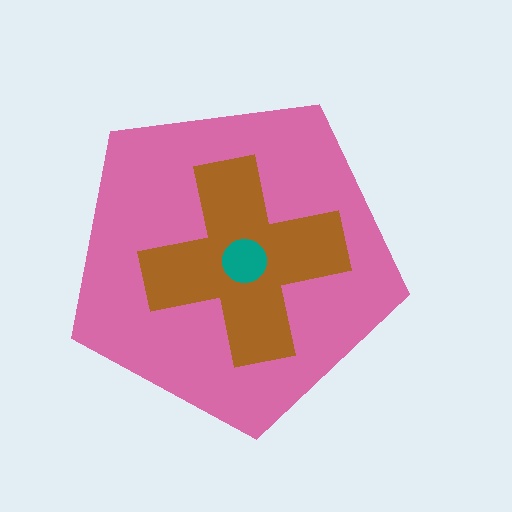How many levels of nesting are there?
3.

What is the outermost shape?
The pink pentagon.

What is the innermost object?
The teal circle.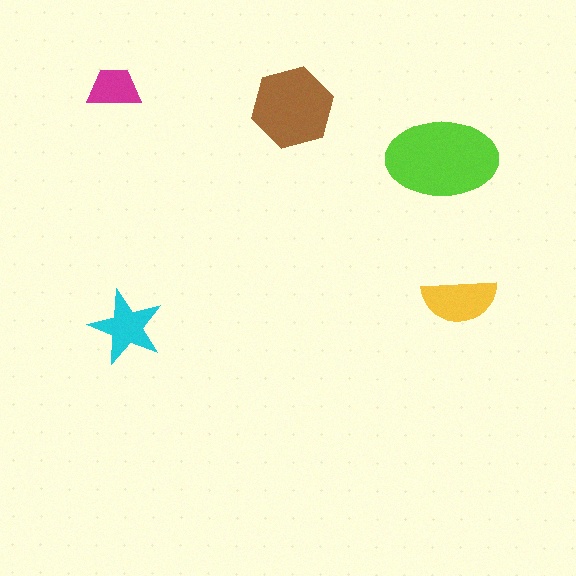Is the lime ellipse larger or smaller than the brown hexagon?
Larger.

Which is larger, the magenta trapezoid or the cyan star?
The cyan star.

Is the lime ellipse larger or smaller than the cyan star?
Larger.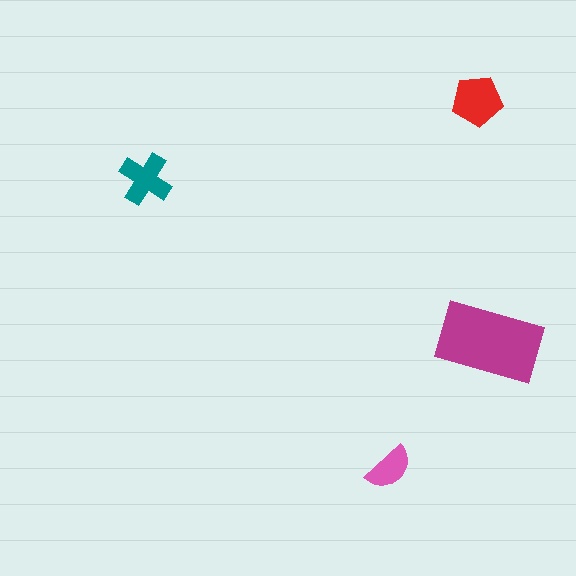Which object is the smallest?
The pink semicircle.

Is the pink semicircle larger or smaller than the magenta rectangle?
Smaller.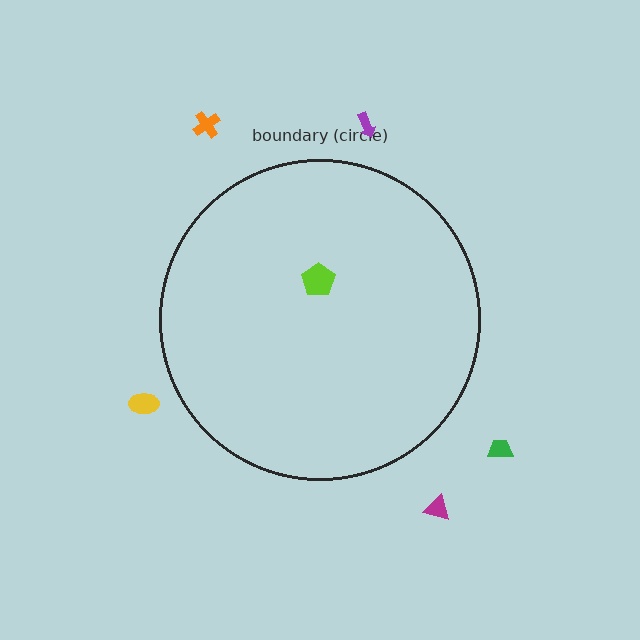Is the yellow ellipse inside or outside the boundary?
Outside.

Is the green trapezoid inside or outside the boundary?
Outside.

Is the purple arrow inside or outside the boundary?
Outside.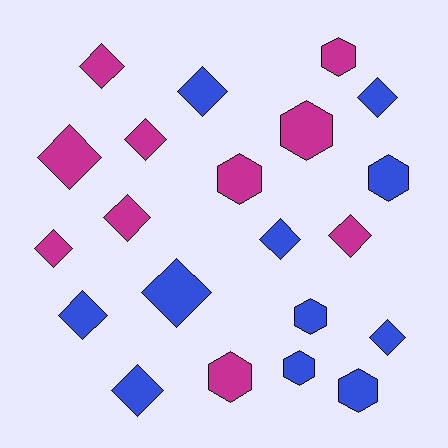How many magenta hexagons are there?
There are 4 magenta hexagons.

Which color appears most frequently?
Blue, with 11 objects.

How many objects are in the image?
There are 21 objects.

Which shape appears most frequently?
Diamond, with 13 objects.